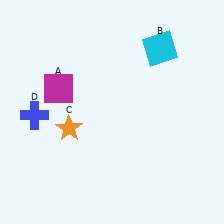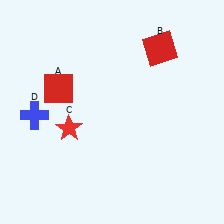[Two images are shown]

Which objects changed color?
A changed from magenta to red. B changed from cyan to red. C changed from orange to red.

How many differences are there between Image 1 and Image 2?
There are 3 differences between the two images.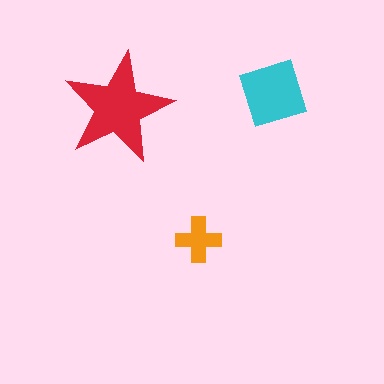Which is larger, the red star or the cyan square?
The red star.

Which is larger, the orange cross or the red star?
The red star.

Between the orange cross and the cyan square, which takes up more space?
The cyan square.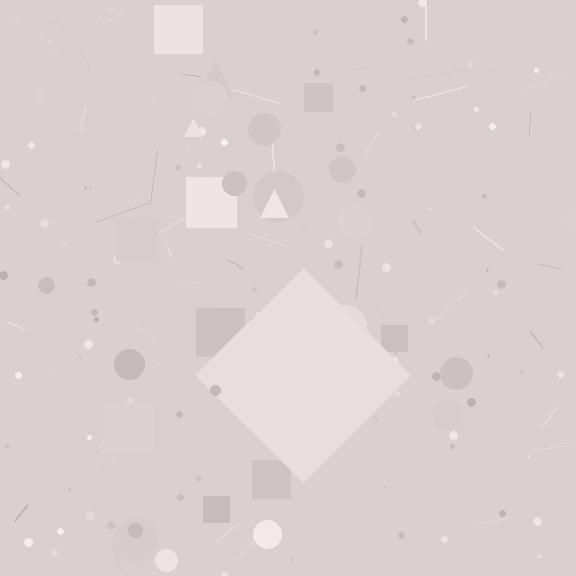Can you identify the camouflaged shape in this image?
The camouflaged shape is a diamond.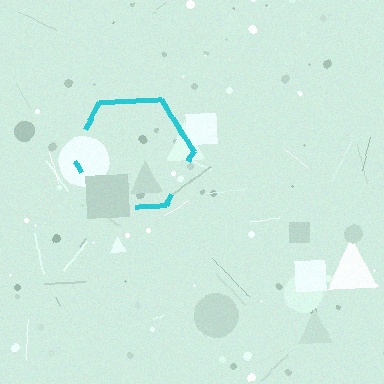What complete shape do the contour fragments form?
The contour fragments form a hexagon.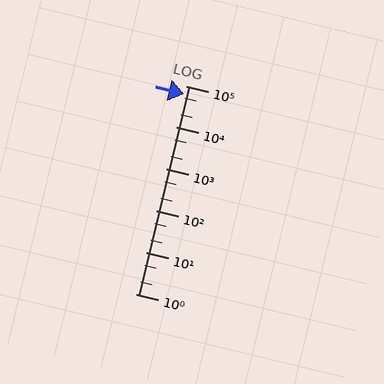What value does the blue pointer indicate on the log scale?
The pointer indicates approximately 62000.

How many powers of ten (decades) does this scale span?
The scale spans 5 decades, from 1 to 100000.